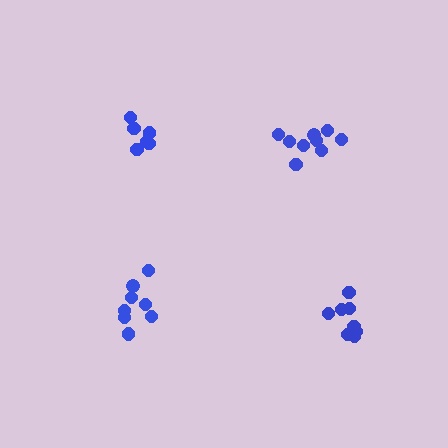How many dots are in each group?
Group 1: 9 dots, Group 2: 8 dots, Group 3: 6 dots, Group 4: 8 dots (31 total).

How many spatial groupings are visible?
There are 4 spatial groupings.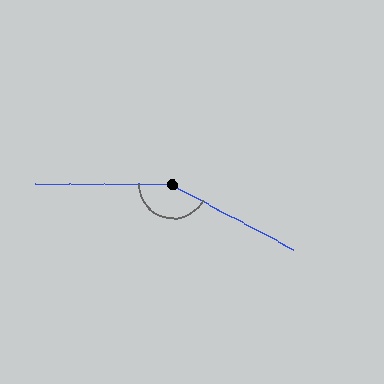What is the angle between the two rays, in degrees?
Approximately 152 degrees.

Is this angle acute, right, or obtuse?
It is obtuse.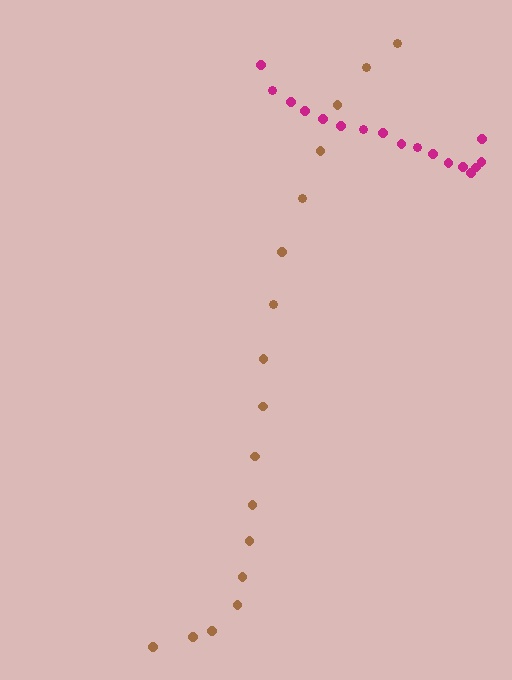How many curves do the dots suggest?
There are 2 distinct paths.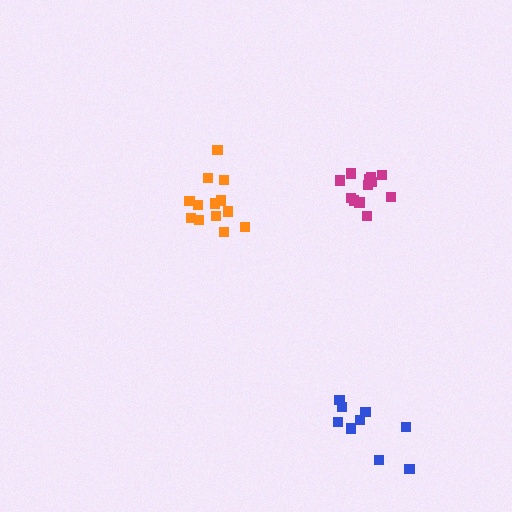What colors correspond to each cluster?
The clusters are colored: orange, magenta, blue.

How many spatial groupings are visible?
There are 3 spatial groupings.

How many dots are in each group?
Group 1: 13 dots, Group 2: 12 dots, Group 3: 9 dots (34 total).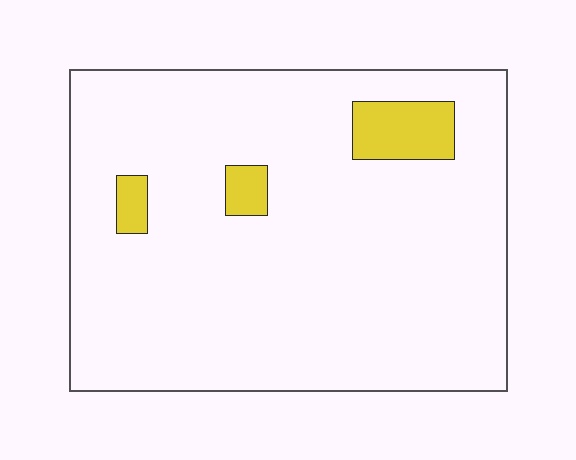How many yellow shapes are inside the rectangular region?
3.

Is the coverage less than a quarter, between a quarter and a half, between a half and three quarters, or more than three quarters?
Less than a quarter.